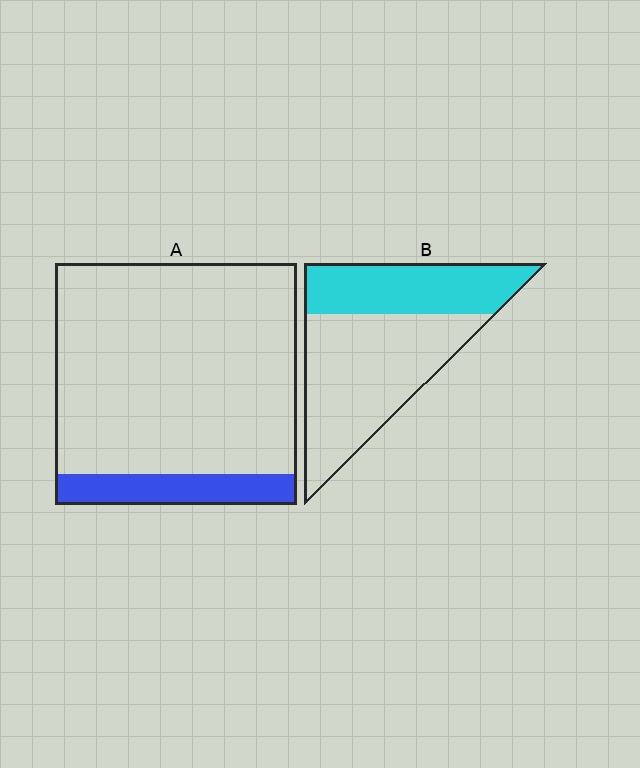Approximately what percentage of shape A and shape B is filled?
A is approximately 15% and B is approximately 40%.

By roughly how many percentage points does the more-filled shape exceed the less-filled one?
By roughly 25 percentage points (B over A).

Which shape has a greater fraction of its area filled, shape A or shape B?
Shape B.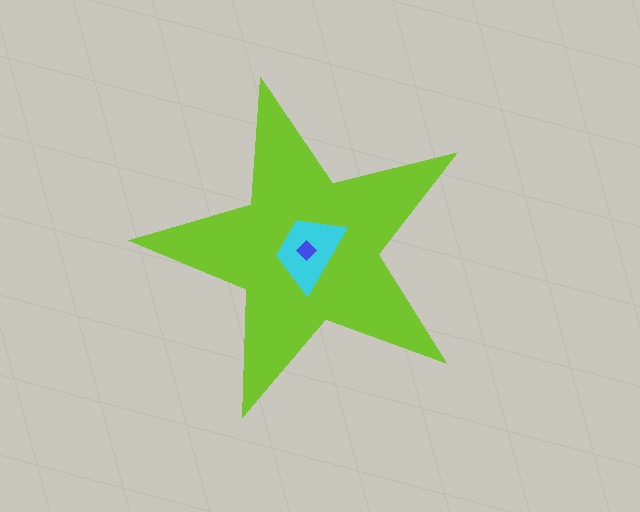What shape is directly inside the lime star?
The cyan trapezoid.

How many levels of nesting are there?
3.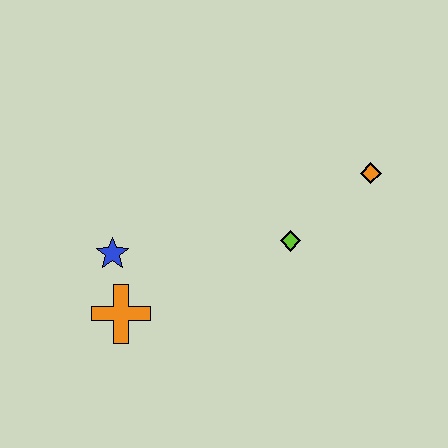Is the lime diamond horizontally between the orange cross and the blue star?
No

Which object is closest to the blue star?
The orange cross is closest to the blue star.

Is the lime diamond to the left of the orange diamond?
Yes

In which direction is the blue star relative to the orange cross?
The blue star is above the orange cross.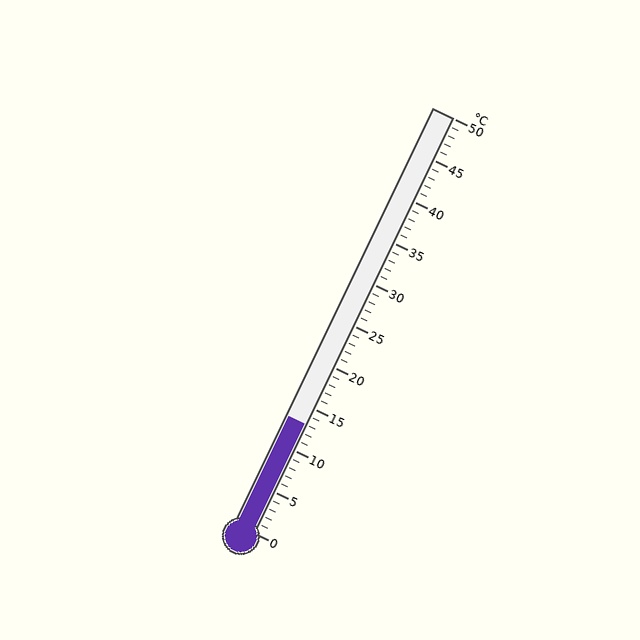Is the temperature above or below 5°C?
The temperature is above 5°C.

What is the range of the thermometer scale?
The thermometer scale ranges from 0°C to 50°C.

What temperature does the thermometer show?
The thermometer shows approximately 13°C.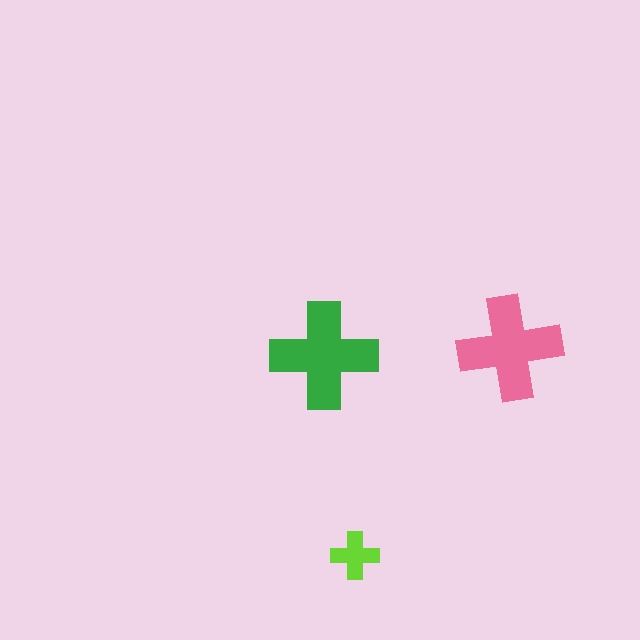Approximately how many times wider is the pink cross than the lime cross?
About 2 times wider.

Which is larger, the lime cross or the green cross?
The green one.